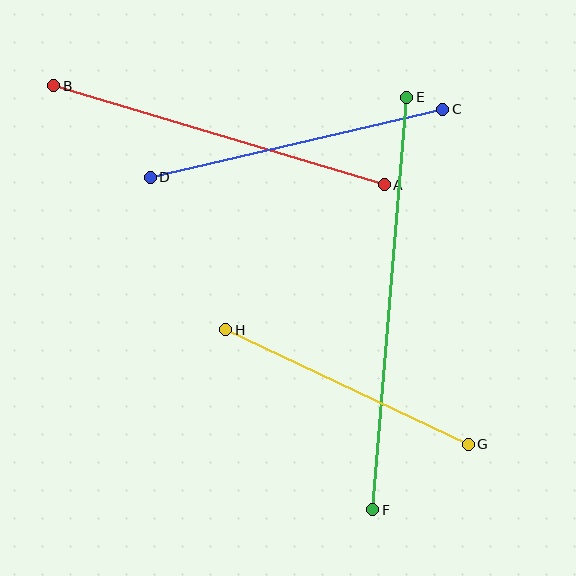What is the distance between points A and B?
The distance is approximately 345 pixels.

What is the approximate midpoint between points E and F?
The midpoint is at approximately (390, 303) pixels.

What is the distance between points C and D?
The distance is approximately 301 pixels.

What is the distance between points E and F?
The distance is approximately 414 pixels.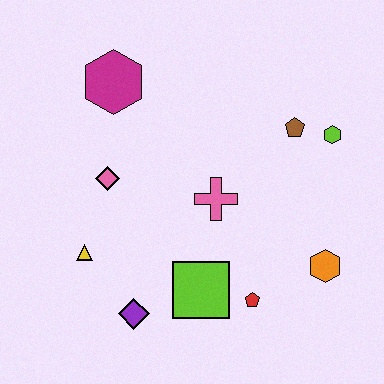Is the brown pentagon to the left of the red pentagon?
No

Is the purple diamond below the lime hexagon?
Yes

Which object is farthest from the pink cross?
The magenta hexagon is farthest from the pink cross.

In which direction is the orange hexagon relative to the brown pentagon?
The orange hexagon is below the brown pentagon.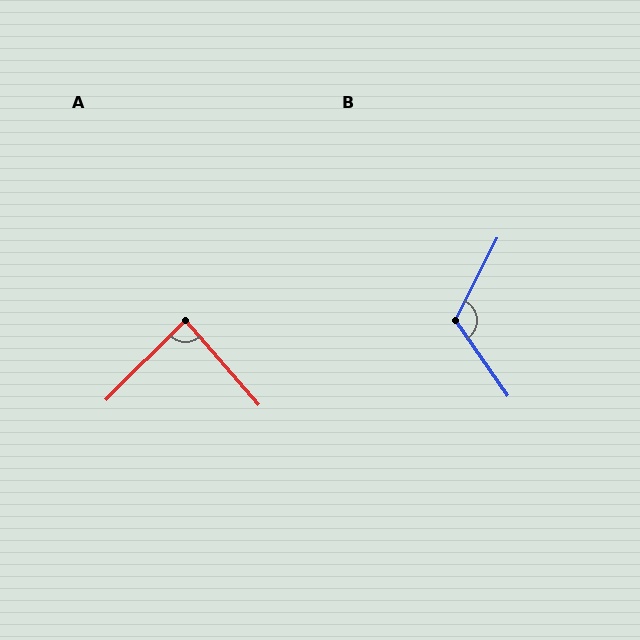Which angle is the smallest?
A, at approximately 86 degrees.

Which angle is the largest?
B, at approximately 118 degrees.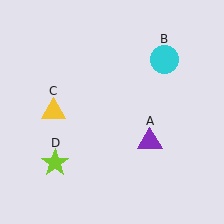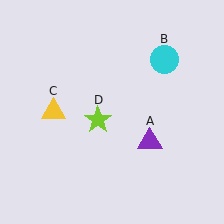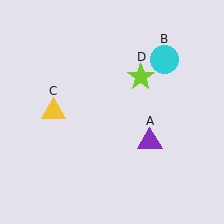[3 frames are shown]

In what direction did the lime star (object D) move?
The lime star (object D) moved up and to the right.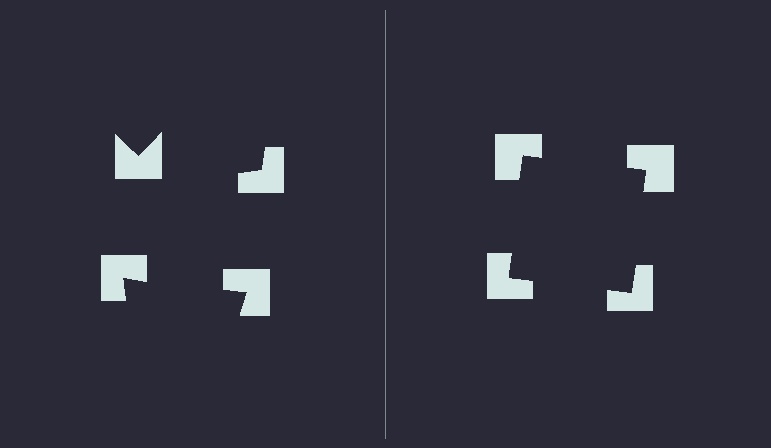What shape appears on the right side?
An illusory square.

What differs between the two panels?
The notched squares are positioned identically on both sides; only the wedge orientations differ. On the right they align to a square; on the left they are misaligned.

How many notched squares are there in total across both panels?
8 — 4 on each side.